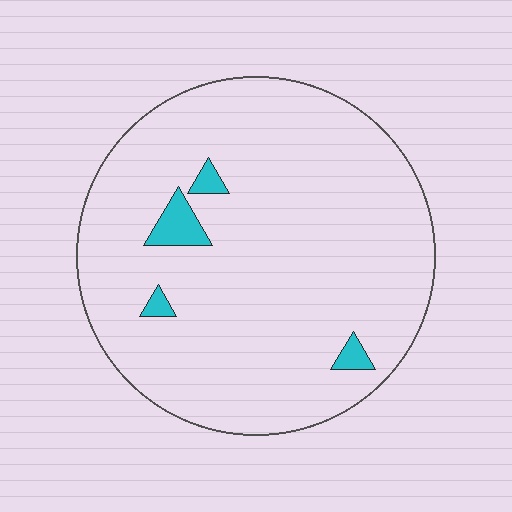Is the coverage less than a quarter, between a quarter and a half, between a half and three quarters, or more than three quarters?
Less than a quarter.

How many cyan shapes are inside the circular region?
4.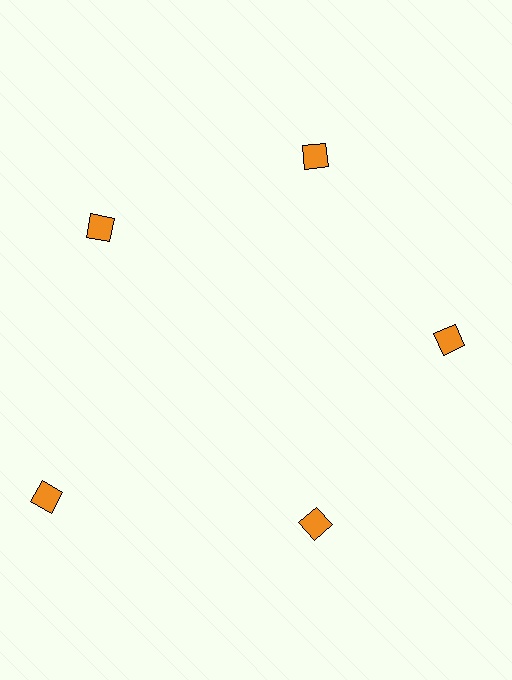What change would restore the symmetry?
The symmetry would be restored by moving it inward, back onto the ring so that all 5 diamonds sit at equal angles and equal distance from the center.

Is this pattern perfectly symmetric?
No. The 5 orange diamonds are arranged in a ring, but one element near the 8 o'clock position is pushed outward from the center, breaking the 5-fold rotational symmetry.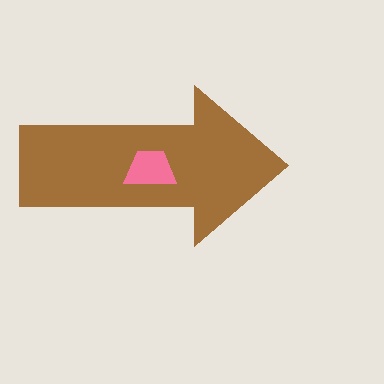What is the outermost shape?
The brown arrow.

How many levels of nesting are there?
2.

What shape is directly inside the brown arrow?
The pink trapezoid.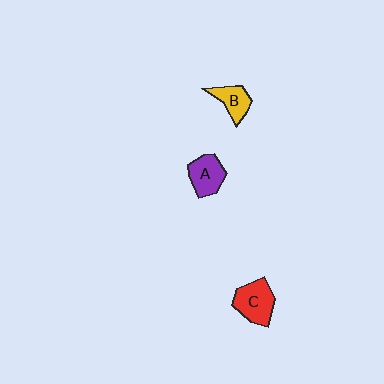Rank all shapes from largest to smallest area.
From largest to smallest: C (red), A (purple), B (yellow).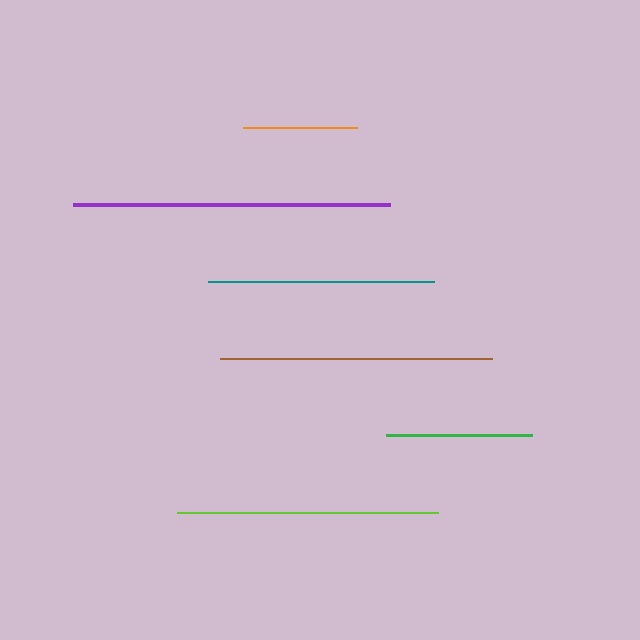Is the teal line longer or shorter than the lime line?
The lime line is longer than the teal line.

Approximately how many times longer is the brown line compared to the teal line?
The brown line is approximately 1.2 times the length of the teal line.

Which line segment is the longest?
The purple line is the longest at approximately 317 pixels.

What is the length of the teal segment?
The teal segment is approximately 225 pixels long.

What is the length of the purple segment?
The purple segment is approximately 317 pixels long.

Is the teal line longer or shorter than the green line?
The teal line is longer than the green line.